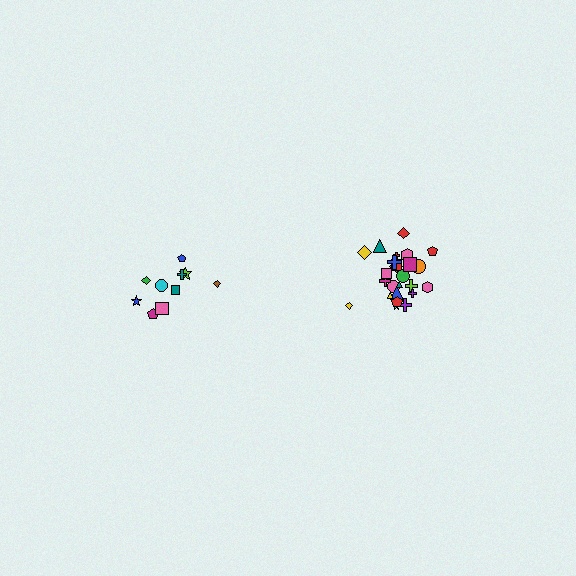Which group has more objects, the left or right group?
The right group.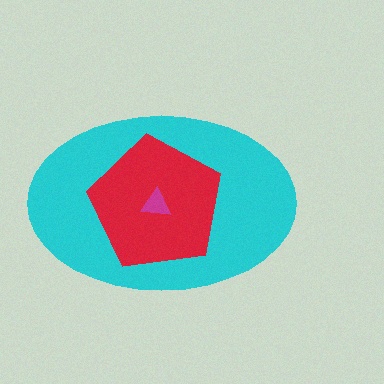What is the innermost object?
The magenta triangle.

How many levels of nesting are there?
3.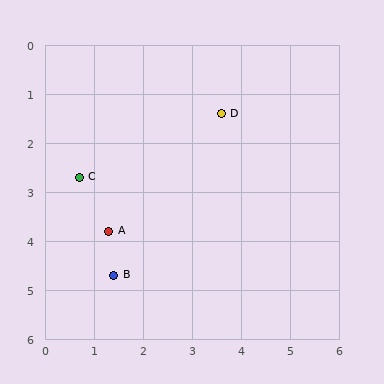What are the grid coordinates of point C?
Point C is at approximately (0.7, 2.7).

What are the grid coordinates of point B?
Point B is at approximately (1.4, 4.7).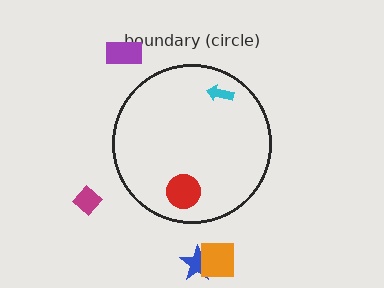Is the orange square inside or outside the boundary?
Outside.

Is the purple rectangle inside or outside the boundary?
Outside.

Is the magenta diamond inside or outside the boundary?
Outside.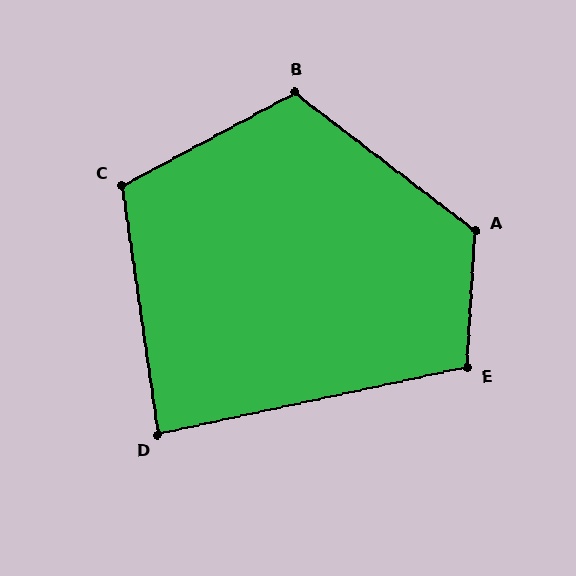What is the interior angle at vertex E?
Approximately 106 degrees (obtuse).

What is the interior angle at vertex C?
Approximately 110 degrees (obtuse).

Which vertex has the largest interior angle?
A, at approximately 124 degrees.